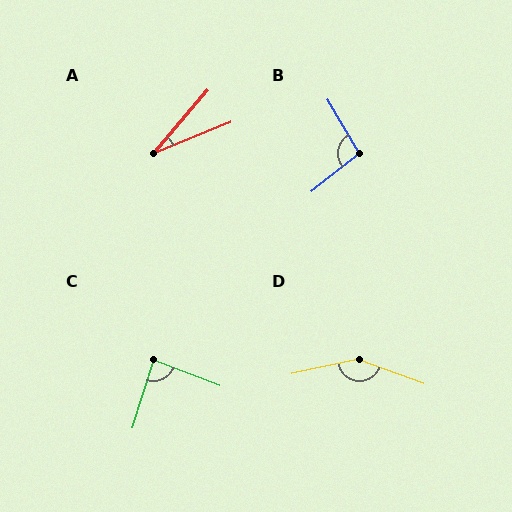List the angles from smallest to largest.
A (27°), C (86°), B (99°), D (148°).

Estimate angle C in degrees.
Approximately 86 degrees.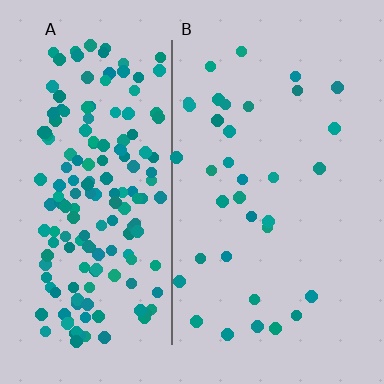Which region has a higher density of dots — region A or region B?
A (the left).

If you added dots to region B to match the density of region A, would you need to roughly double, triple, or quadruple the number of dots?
Approximately quadruple.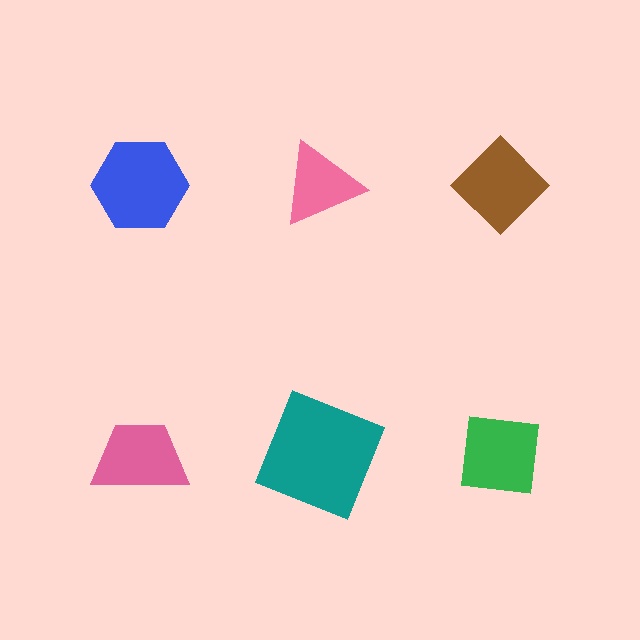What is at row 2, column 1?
A pink trapezoid.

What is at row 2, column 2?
A teal square.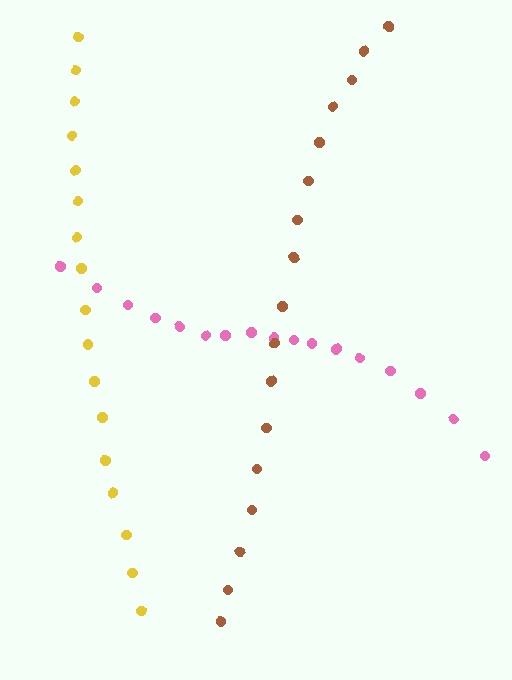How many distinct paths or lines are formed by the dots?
There are 3 distinct paths.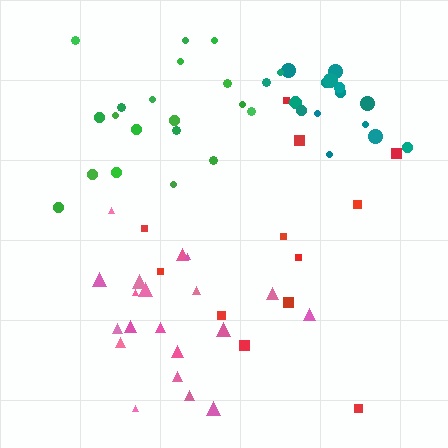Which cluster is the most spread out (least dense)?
Red.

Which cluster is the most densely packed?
Teal.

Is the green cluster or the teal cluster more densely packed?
Teal.